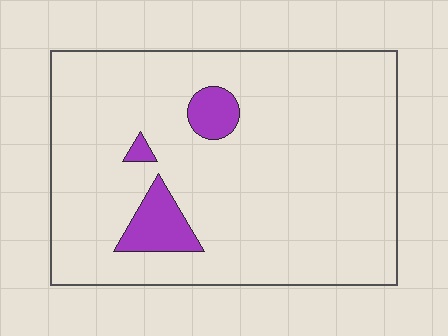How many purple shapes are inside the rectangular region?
3.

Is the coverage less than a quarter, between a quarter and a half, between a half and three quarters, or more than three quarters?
Less than a quarter.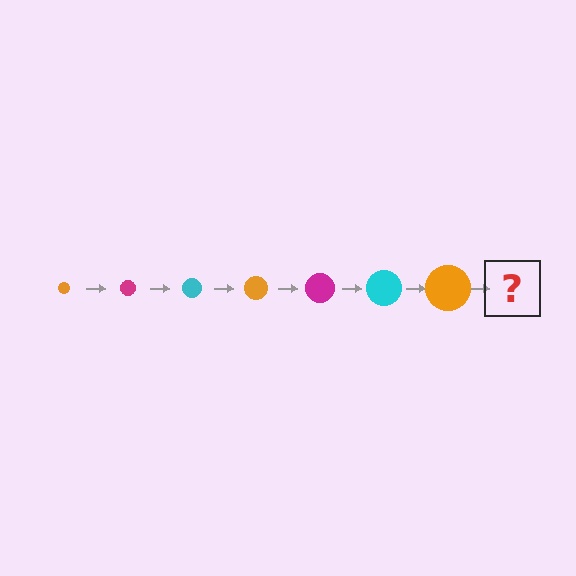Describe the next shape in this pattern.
It should be a magenta circle, larger than the previous one.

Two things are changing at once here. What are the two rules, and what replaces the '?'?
The two rules are that the circle grows larger each step and the color cycles through orange, magenta, and cyan. The '?' should be a magenta circle, larger than the previous one.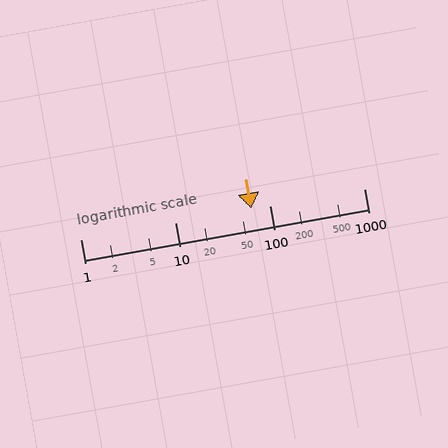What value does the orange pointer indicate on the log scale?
The pointer indicates approximately 64.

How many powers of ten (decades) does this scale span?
The scale spans 3 decades, from 1 to 1000.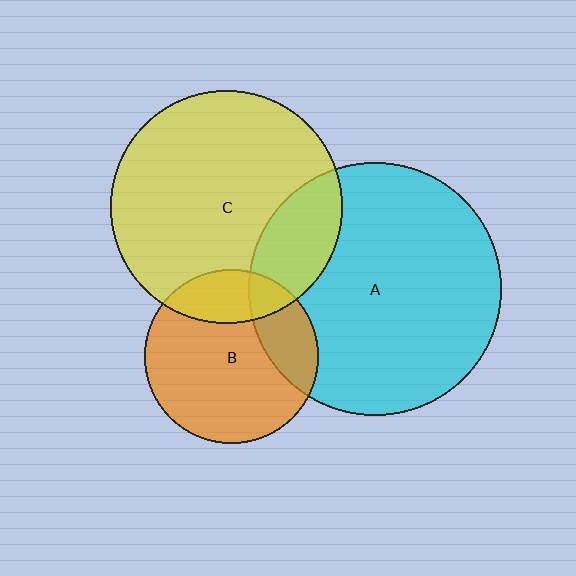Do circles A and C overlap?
Yes.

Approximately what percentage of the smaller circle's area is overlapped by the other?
Approximately 20%.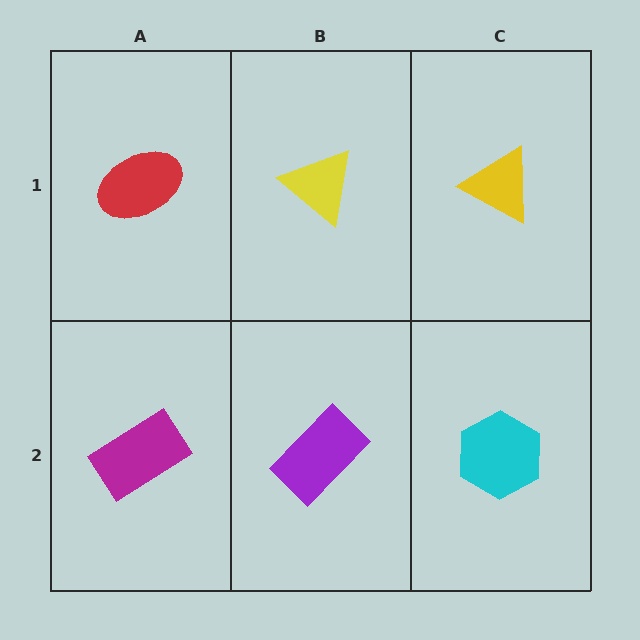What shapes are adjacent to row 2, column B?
A yellow triangle (row 1, column B), a magenta rectangle (row 2, column A), a cyan hexagon (row 2, column C).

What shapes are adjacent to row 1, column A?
A magenta rectangle (row 2, column A), a yellow triangle (row 1, column B).